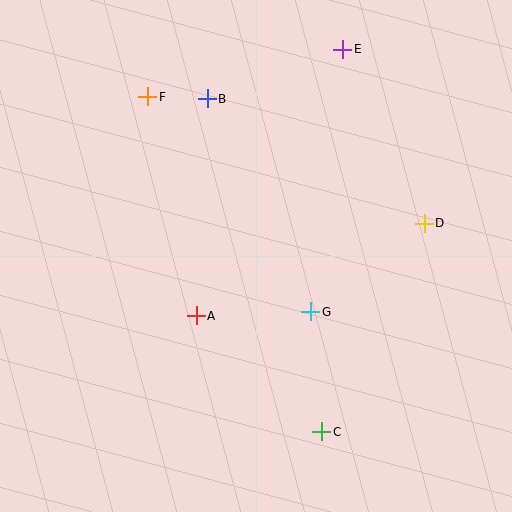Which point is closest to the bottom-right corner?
Point C is closest to the bottom-right corner.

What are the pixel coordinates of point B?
Point B is at (207, 99).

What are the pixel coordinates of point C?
Point C is at (322, 432).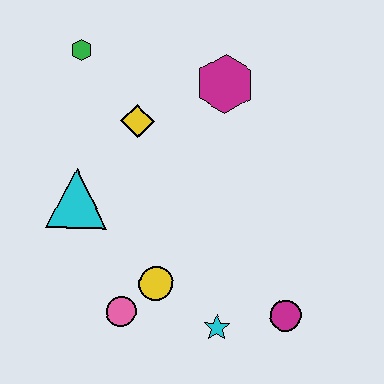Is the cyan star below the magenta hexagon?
Yes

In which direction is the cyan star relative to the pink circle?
The cyan star is to the right of the pink circle.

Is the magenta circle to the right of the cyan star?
Yes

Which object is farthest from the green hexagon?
The magenta circle is farthest from the green hexagon.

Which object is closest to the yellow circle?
The pink circle is closest to the yellow circle.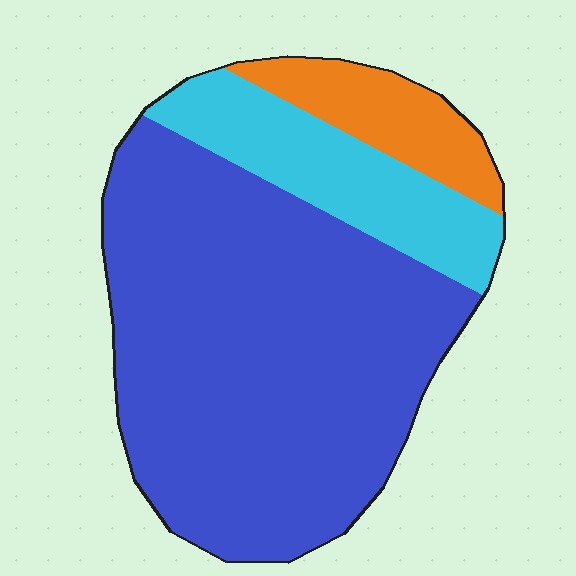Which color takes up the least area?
Orange, at roughly 10%.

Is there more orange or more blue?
Blue.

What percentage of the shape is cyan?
Cyan takes up between a sixth and a third of the shape.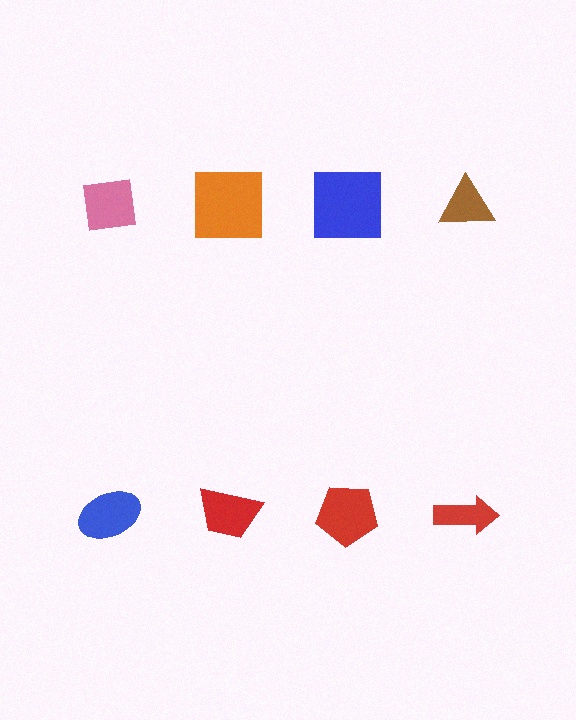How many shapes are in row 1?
4 shapes.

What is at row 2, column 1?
A blue ellipse.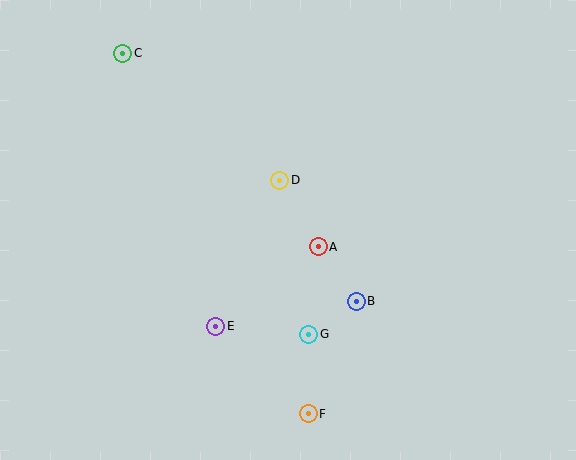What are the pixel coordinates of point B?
Point B is at (356, 301).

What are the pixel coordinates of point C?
Point C is at (123, 53).